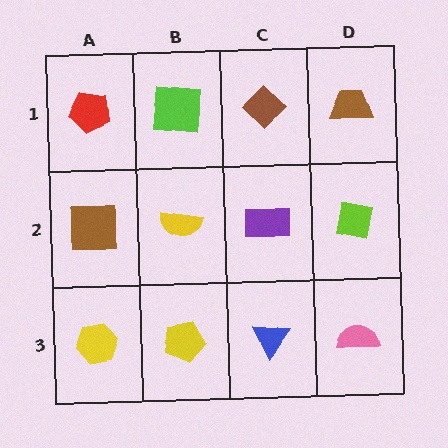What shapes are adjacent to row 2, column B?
A lime square (row 1, column B), a yellow pentagon (row 3, column B), a brown square (row 2, column A), a purple rectangle (row 2, column C).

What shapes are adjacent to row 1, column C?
A purple rectangle (row 2, column C), a lime square (row 1, column B), a brown trapezoid (row 1, column D).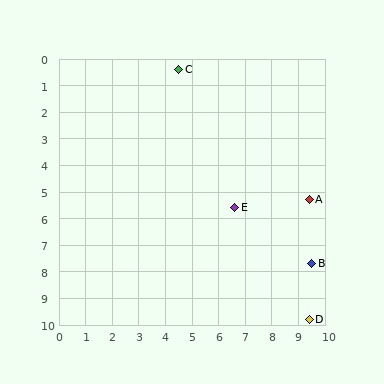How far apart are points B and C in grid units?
Points B and C are about 8.8 grid units apart.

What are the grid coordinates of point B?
Point B is at approximately (9.5, 7.7).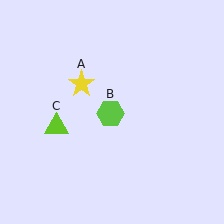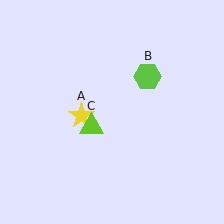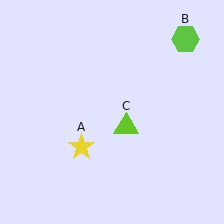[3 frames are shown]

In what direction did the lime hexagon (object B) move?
The lime hexagon (object B) moved up and to the right.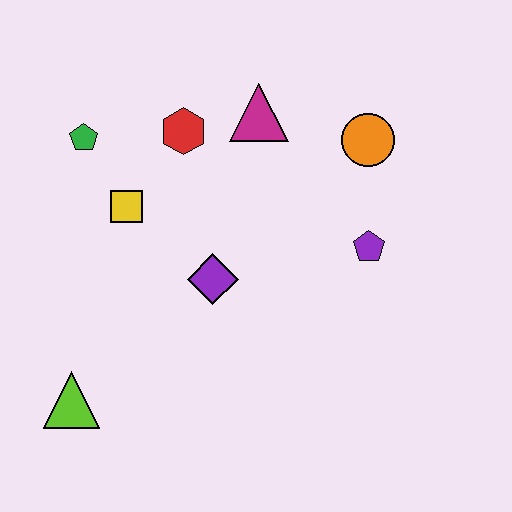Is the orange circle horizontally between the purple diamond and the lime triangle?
No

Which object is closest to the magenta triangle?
The red hexagon is closest to the magenta triangle.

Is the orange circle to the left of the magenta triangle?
No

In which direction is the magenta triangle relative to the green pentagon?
The magenta triangle is to the right of the green pentagon.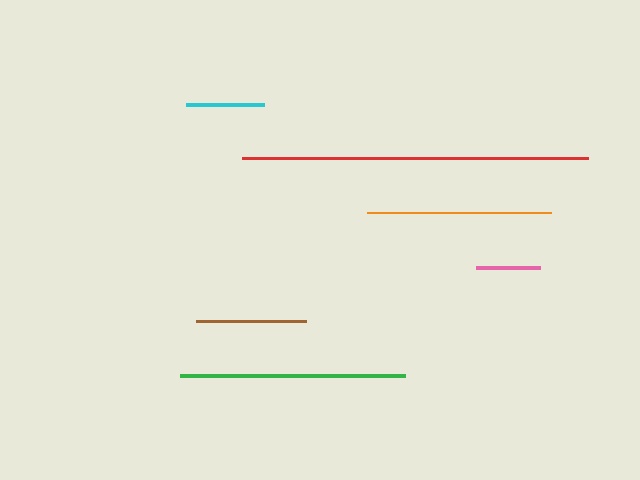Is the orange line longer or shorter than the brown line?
The orange line is longer than the brown line.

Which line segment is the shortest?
The pink line is the shortest at approximately 64 pixels.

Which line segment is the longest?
The red line is the longest at approximately 346 pixels.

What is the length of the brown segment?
The brown segment is approximately 110 pixels long.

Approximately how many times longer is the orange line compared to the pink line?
The orange line is approximately 2.9 times the length of the pink line.